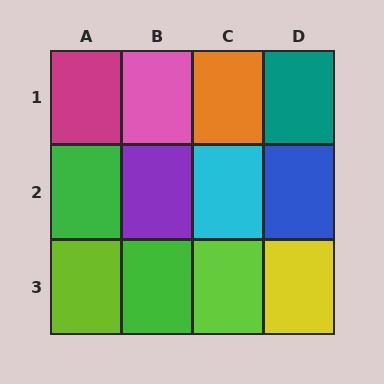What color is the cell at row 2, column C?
Cyan.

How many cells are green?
2 cells are green.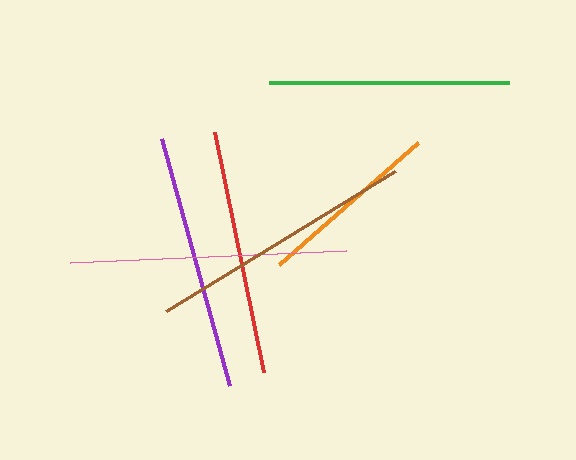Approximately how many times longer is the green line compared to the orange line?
The green line is approximately 1.3 times the length of the orange line.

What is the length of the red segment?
The red segment is approximately 245 pixels long.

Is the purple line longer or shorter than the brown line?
The brown line is longer than the purple line.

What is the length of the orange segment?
The orange segment is approximately 185 pixels long.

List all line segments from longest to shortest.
From longest to shortest: pink, brown, purple, red, green, orange.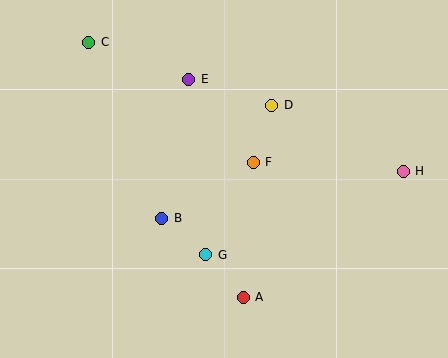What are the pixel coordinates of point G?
Point G is at (206, 255).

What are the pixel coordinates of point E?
Point E is at (189, 79).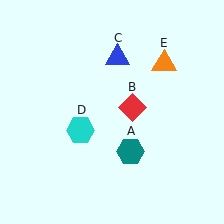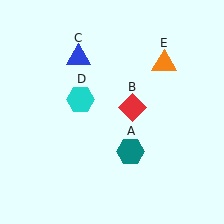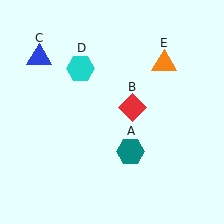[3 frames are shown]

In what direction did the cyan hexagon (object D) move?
The cyan hexagon (object D) moved up.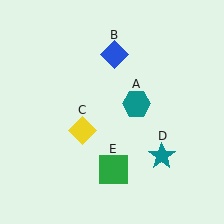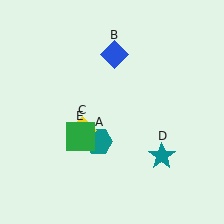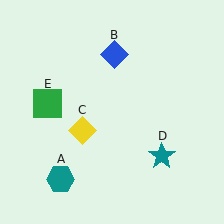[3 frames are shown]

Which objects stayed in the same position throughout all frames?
Blue diamond (object B) and yellow diamond (object C) and teal star (object D) remained stationary.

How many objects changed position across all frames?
2 objects changed position: teal hexagon (object A), green square (object E).